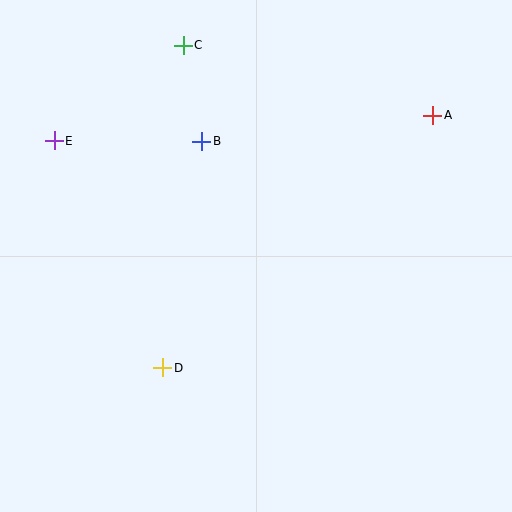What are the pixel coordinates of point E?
Point E is at (54, 141).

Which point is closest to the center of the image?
Point B at (202, 141) is closest to the center.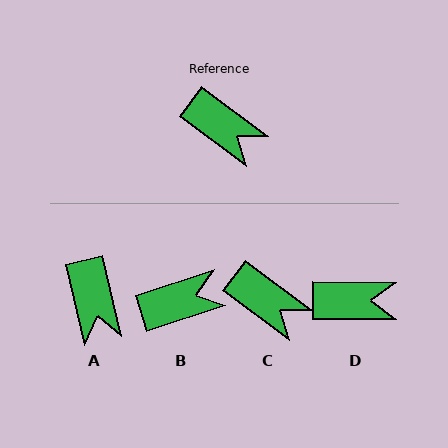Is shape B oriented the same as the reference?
No, it is off by about 55 degrees.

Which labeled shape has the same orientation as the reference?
C.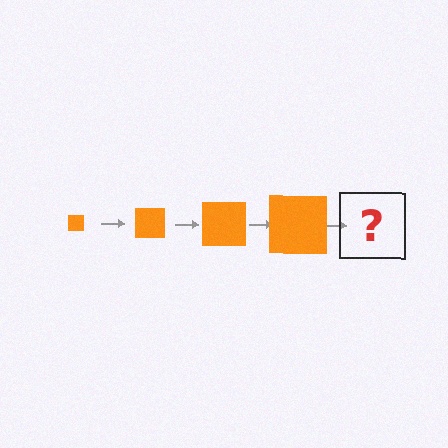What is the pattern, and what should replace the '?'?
The pattern is that the square gets progressively larger each step. The '?' should be an orange square, larger than the previous one.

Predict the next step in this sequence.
The next step is an orange square, larger than the previous one.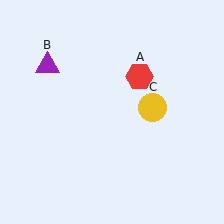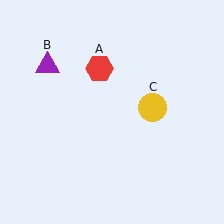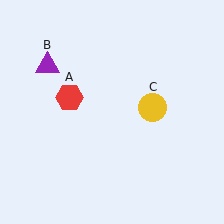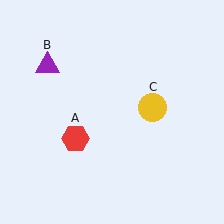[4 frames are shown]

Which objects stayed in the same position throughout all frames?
Purple triangle (object B) and yellow circle (object C) remained stationary.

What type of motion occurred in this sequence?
The red hexagon (object A) rotated counterclockwise around the center of the scene.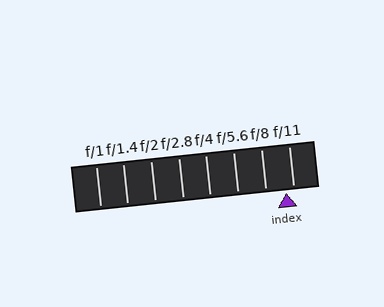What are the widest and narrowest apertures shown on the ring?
The widest aperture shown is f/1 and the narrowest is f/11.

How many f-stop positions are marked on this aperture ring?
There are 8 f-stop positions marked.